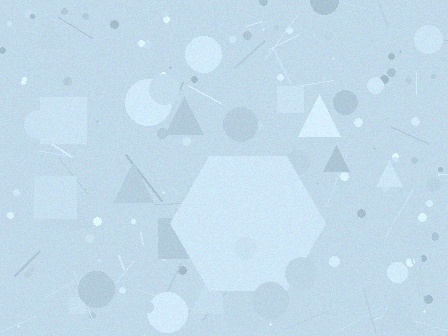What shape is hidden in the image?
A hexagon is hidden in the image.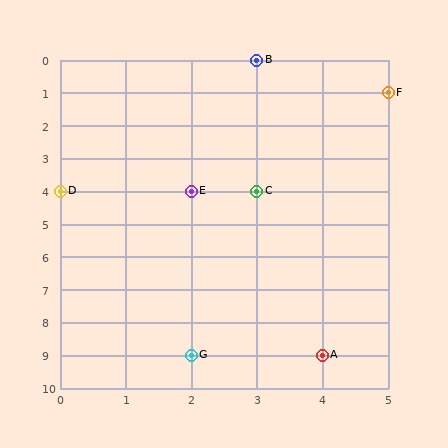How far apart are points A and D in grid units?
Points A and D are 4 columns and 5 rows apart (about 6.4 grid units diagonally).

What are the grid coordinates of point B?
Point B is at grid coordinates (3, 0).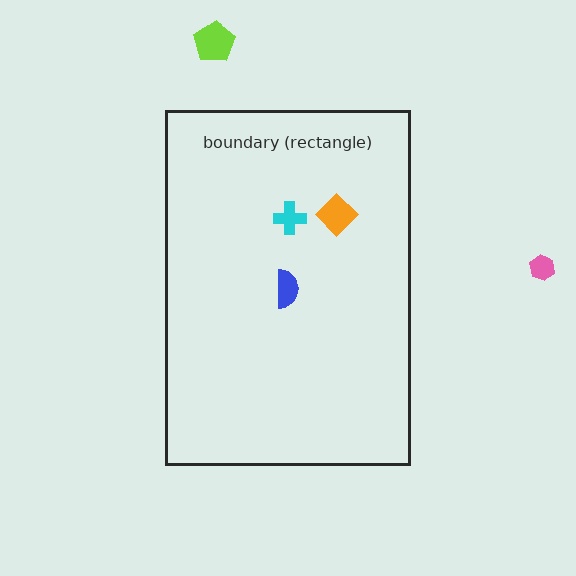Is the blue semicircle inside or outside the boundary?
Inside.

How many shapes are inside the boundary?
3 inside, 2 outside.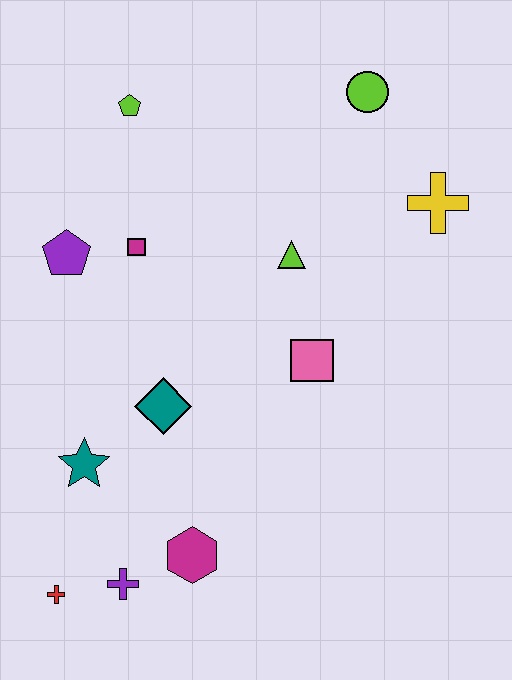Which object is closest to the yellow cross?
The lime circle is closest to the yellow cross.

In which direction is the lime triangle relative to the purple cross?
The lime triangle is above the purple cross.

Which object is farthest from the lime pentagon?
The red cross is farthest from the lime pentagon.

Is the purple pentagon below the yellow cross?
Yes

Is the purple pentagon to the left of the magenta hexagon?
Yes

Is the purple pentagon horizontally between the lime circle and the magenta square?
No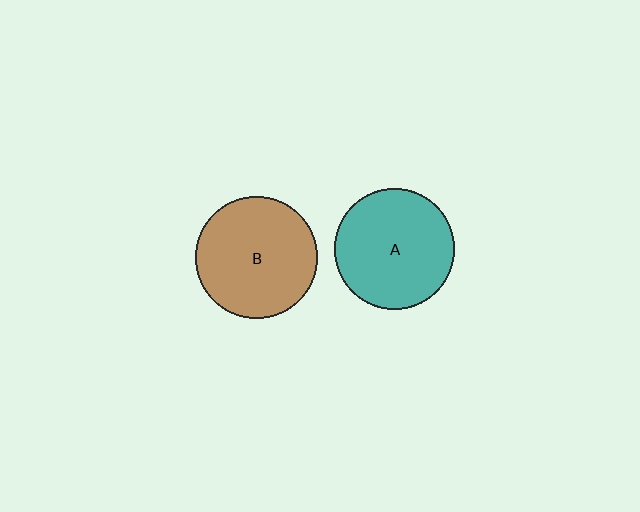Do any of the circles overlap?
No, none of the circles overlap.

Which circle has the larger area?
Circle B (brown).